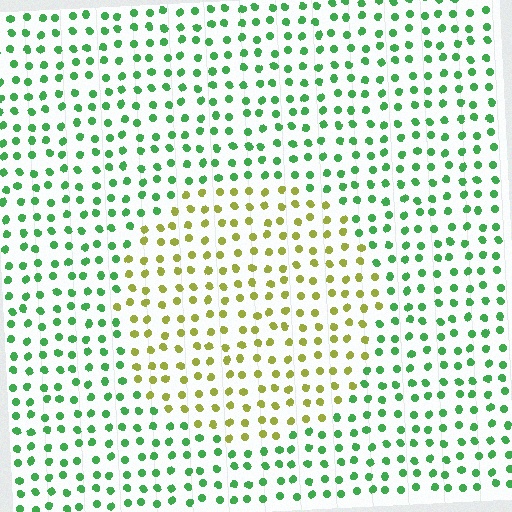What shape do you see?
I see a circle.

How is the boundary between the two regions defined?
The boundary is defined purely by a slight shift in hue (about 59 degrees). Spacing, size, and orientation are identical on both sides.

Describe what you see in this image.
The image is filled with small green elements in a uniform arrangement. A circle-shaped region is visible where the elements are tinted to a slightly different hue, forming a subtle color boundary.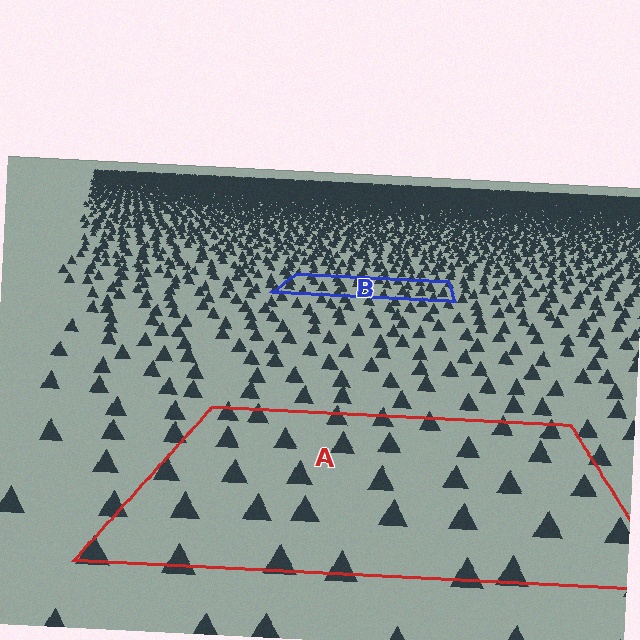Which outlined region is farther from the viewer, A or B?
Region B is farther from the viewer — the texture elements inside it appear smaller and more densely packed.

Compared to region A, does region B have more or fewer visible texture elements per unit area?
Region B has more texture elements per unit area — they are packed more densely because it is farther away.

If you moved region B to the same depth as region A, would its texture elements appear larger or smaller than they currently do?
They would appear larger. At a closer depth, the same texture elements are projected at a bigger on-screen size.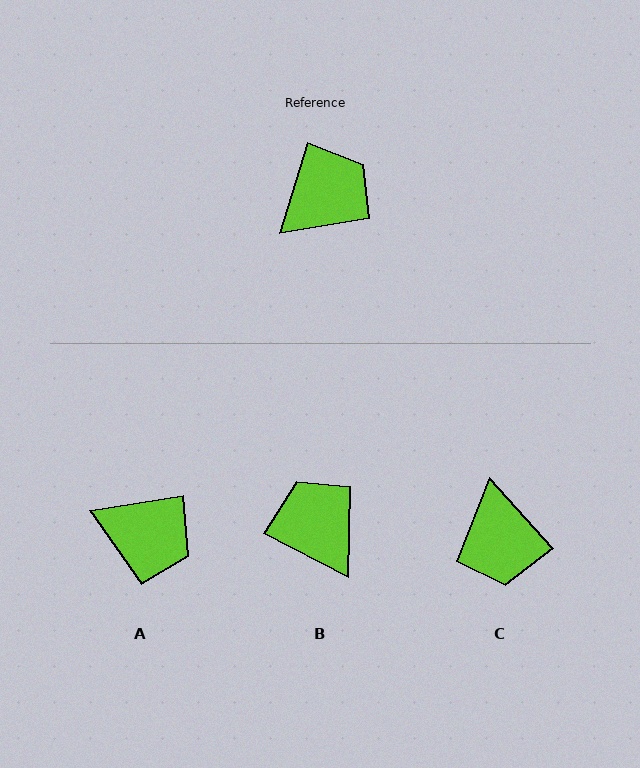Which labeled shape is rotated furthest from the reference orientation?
C, about 121 degrees away.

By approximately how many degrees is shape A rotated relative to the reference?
Approximately 64 degrees clockwise.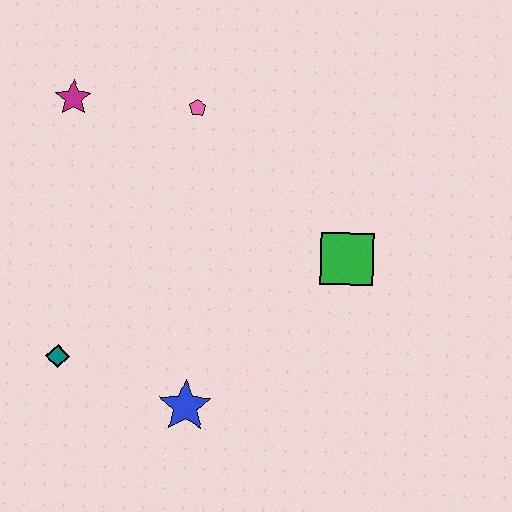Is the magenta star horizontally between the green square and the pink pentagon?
No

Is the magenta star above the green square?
Yes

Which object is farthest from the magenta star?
The blue star is farthest from the magenta star.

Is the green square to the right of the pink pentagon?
Yes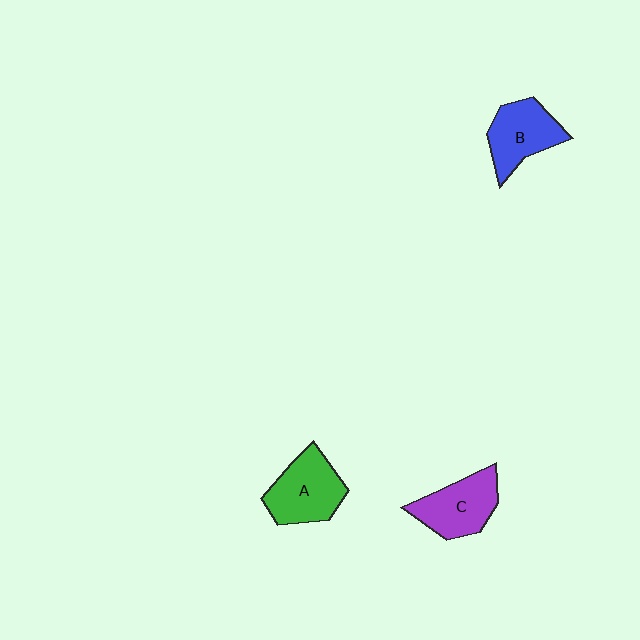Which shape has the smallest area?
Shape B (blue).